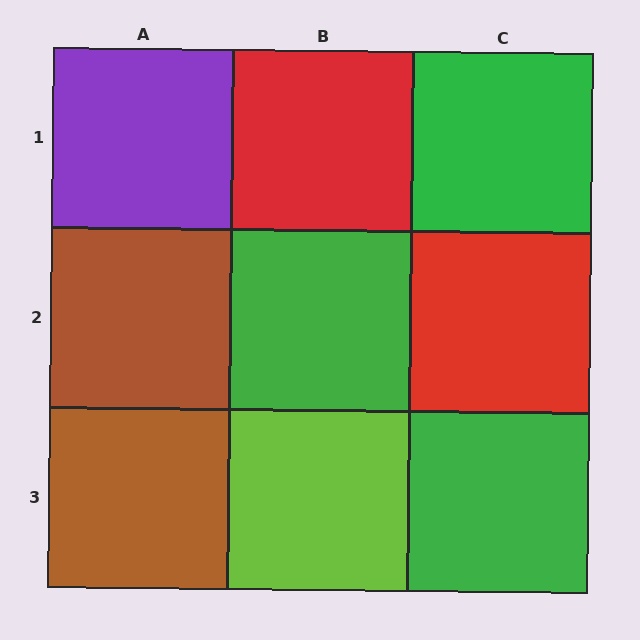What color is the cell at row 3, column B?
Lime.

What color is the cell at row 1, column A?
Purple.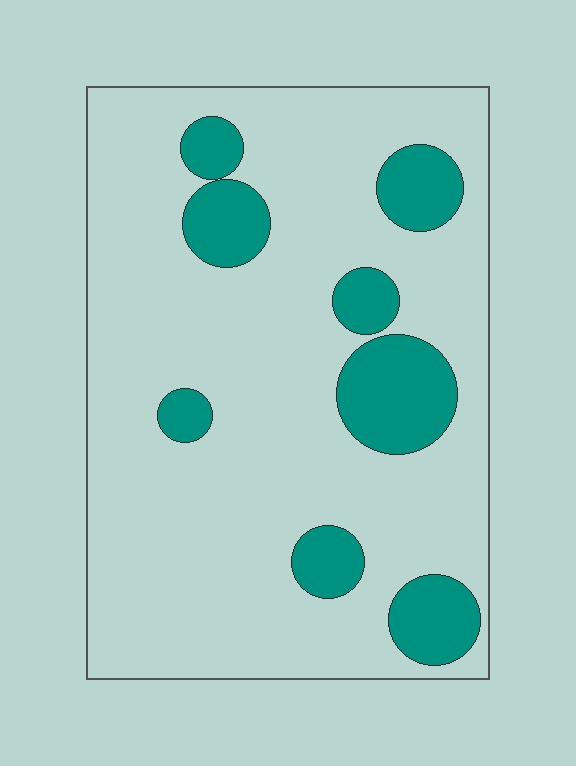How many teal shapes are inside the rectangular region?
8.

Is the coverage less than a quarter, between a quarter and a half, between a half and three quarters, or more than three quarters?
Less than a quarter.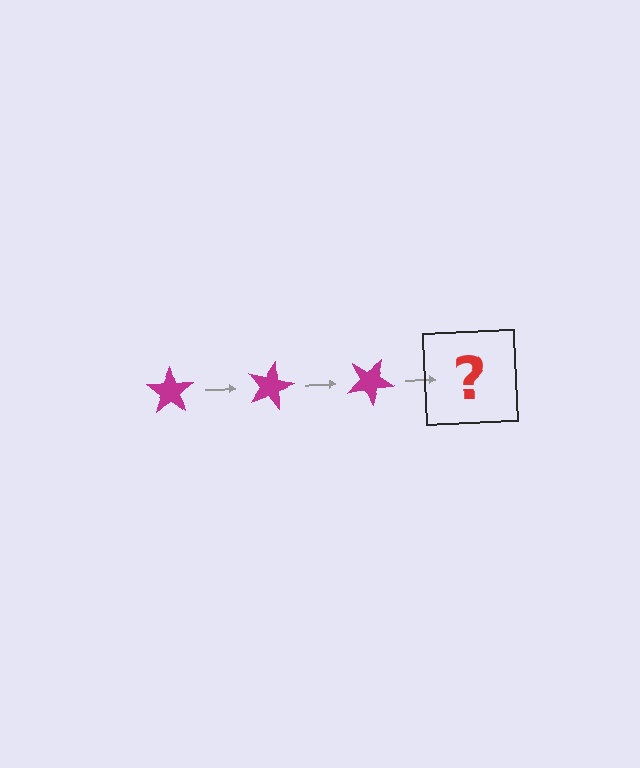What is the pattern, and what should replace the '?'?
The pattern is that the star rotates 15 degrees each step. The '?' should be a magenta star rotated 45 degrees.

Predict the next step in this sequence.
The next step is a magenta star rotated 45 degrees.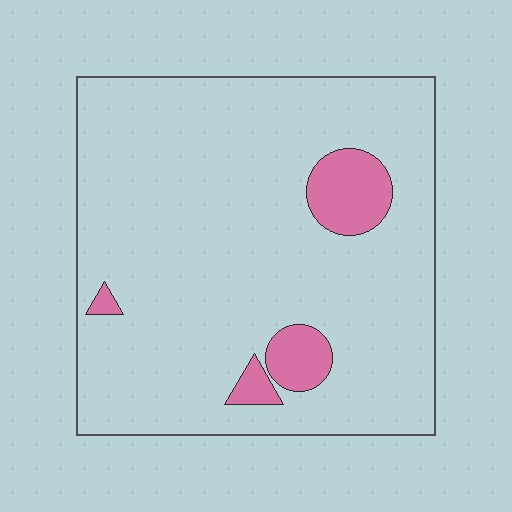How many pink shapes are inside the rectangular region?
4.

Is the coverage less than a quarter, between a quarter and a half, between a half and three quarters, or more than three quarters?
Less than a quarter.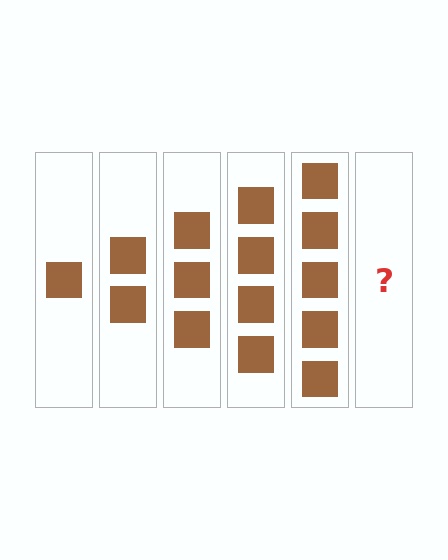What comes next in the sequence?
The next element should be 6 squares.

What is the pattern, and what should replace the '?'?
The pattern is that each step adds one more square. The '?' should be 6 squares.